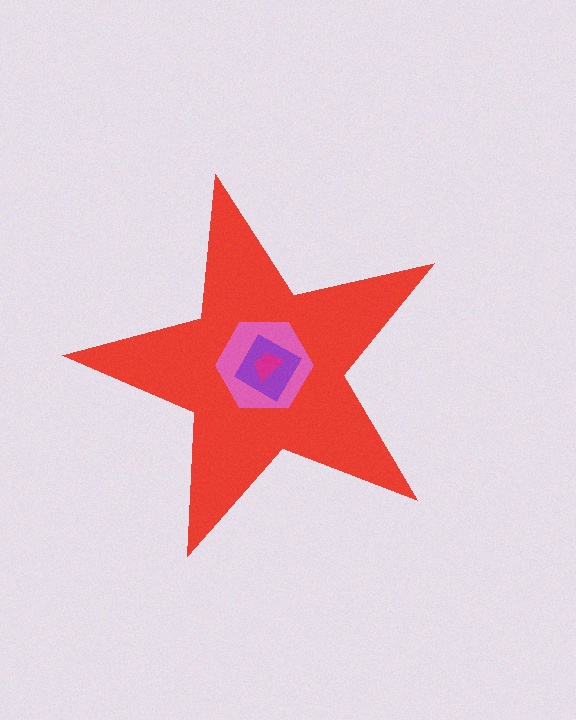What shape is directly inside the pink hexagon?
The purple square.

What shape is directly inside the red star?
The pink hexagon.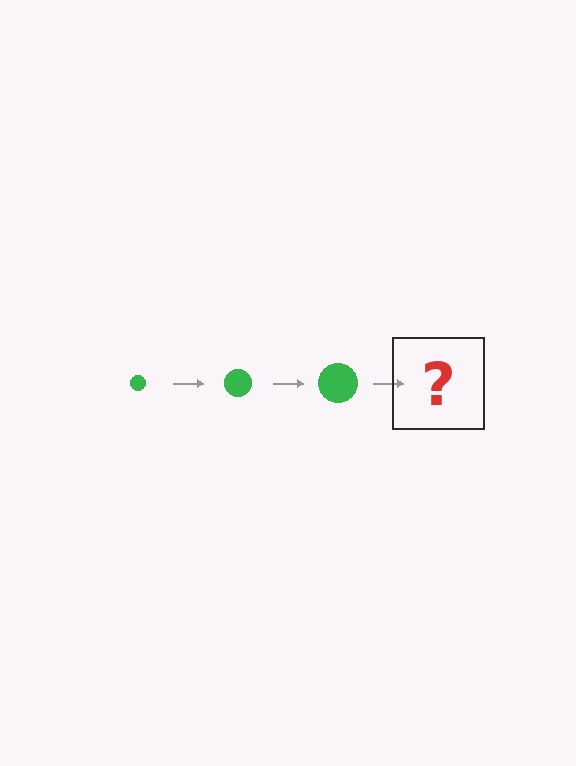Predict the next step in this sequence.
The next step is a green circle, larger than the previous one.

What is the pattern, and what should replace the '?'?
The pattern is that the circle gets progressively larger each step. The '?' should be a green circle, larger than the previous one.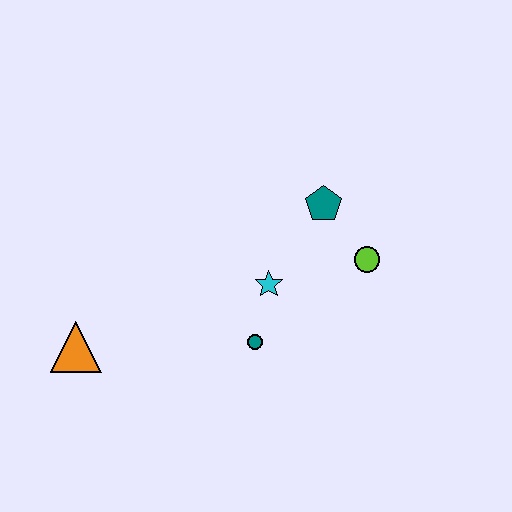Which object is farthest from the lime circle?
The orange triangle is farthest from the lime circle.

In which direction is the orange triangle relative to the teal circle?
The orange triangle is to the left of the teal circle.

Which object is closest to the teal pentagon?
The lime circle is closest to the teal pentagon.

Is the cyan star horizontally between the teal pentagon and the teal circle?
Yes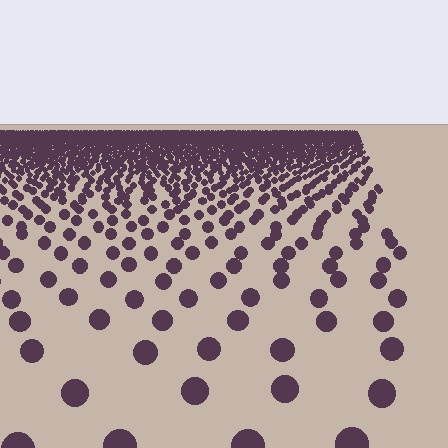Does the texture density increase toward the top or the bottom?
Density increases toward the top.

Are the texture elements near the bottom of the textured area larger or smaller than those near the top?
Larger. Near the bottom, elements are closer to the viewer and appear at a bigger on-screen size.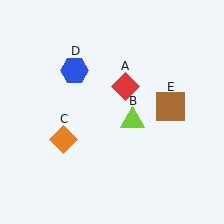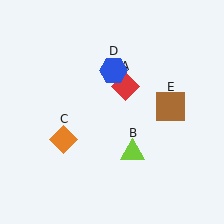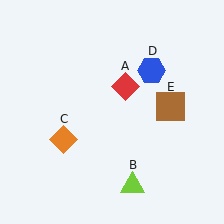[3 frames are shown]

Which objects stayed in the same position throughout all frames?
Red diamond (object A) and orange diamond (object C) and brown square (object E) remained stationary.